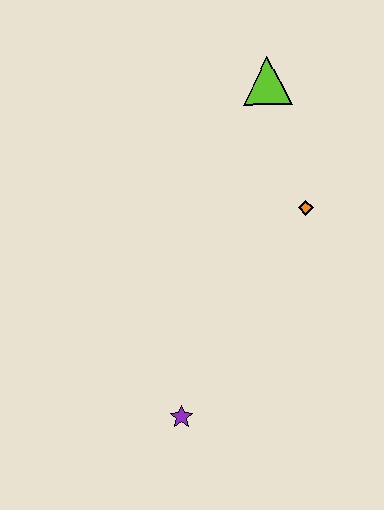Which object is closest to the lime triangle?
The orange diamond is closest to the lime triangle.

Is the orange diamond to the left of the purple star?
No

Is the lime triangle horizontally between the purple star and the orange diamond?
Yes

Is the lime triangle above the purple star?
Yes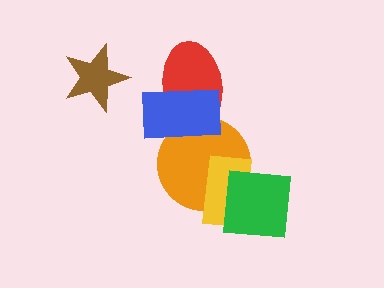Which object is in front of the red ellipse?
The blue rectangle is in front of the red ellipse.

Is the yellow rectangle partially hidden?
Yes, it is partially covered by another shape.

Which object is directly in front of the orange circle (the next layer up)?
The red ellipse is directly in front of the orange circle.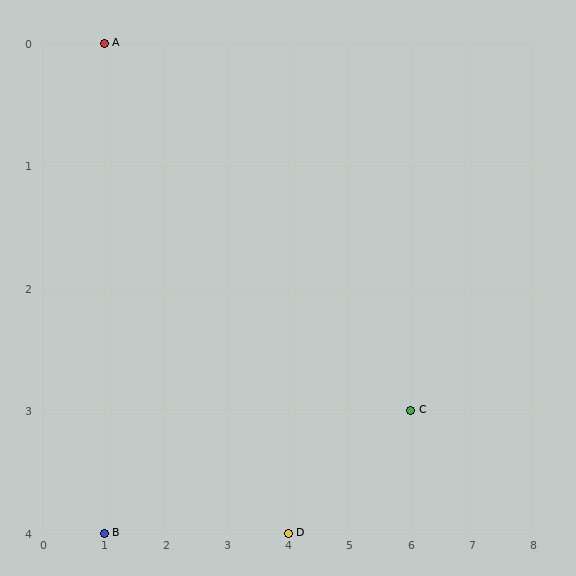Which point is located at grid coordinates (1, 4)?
Point B is at (1, 4).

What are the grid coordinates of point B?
Point B is at grid coordinates (1, 4).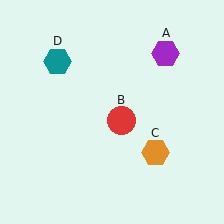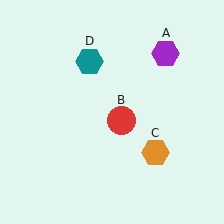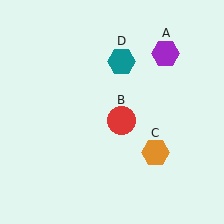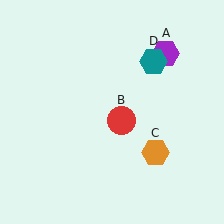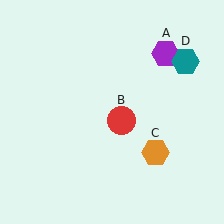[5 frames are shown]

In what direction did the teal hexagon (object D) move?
The teal hexagon (object D) moved right.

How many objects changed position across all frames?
1 object changed position: teal hexagon (object D).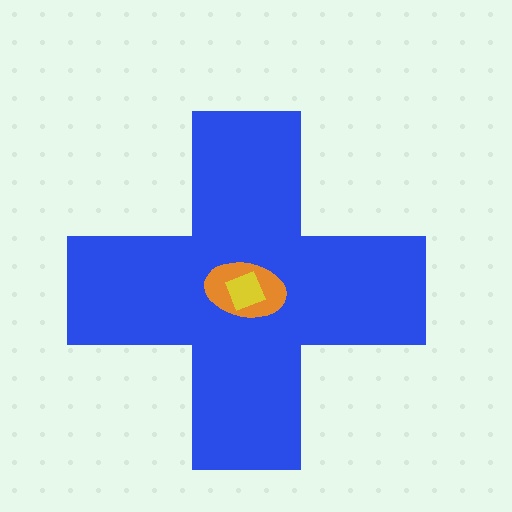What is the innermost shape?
The yellow square.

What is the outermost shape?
The blue cross.